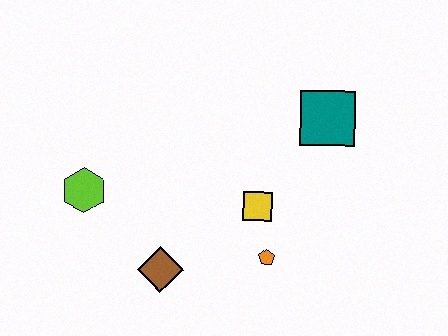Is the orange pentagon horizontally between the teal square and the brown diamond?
Yes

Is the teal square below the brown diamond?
No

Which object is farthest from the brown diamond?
The teal square is farthest from the brown diamond.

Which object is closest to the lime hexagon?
The brown diamond is closest to the lime hexagon.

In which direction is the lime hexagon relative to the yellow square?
The lime hexagon is to the left of the yellow square.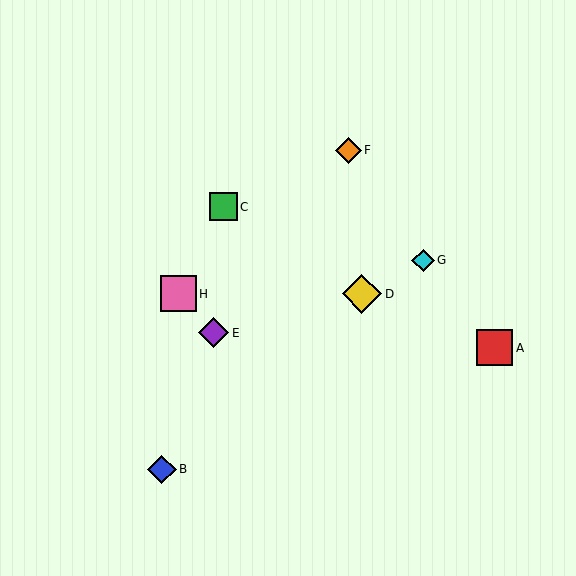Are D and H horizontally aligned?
Yes, both are at y≈294.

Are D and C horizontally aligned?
No, D is at y≈294 and C is at y≈207.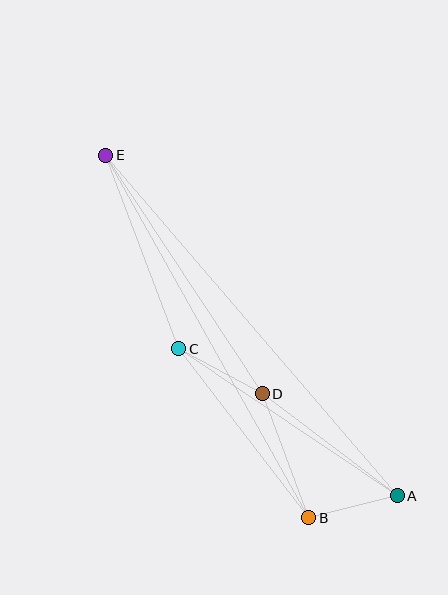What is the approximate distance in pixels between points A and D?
The distance between A and D is approximately 169 pixels.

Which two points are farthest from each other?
Points A and E are farthest from each other.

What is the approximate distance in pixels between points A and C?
The distance between A and C is approximately 263 pixels.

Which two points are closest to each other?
Points A and B are closest to each other.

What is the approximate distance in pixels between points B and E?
The distance between B and E is approximately 415 pixels.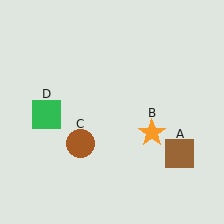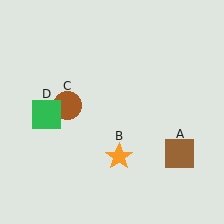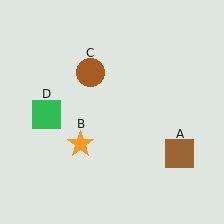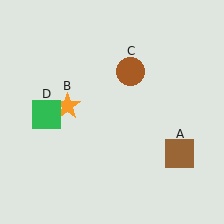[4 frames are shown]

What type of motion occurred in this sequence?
The orange star (object B), brown circle (object C) rotated clockwise around the center of the scene.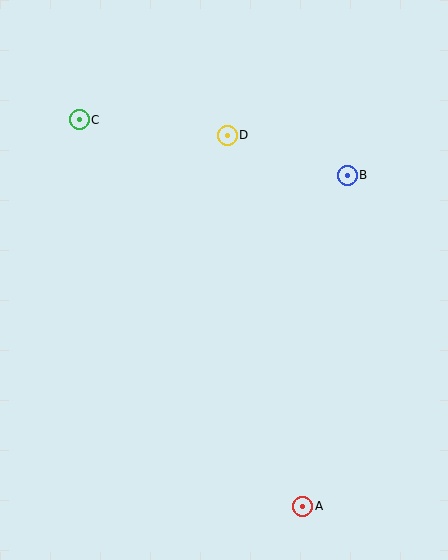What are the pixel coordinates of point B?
Point B is at (347, 175).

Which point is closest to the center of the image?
Point D at (227, 135) is closest to the center.